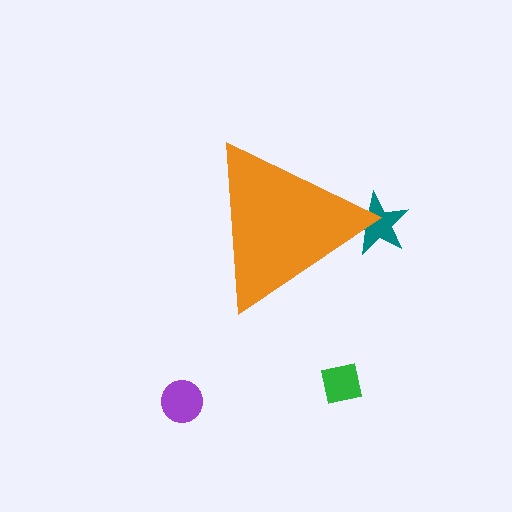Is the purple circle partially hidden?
No, the purple circle is fully visible.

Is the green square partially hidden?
No, the green square is fully visible.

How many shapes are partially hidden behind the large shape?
1 shape is partially hidden.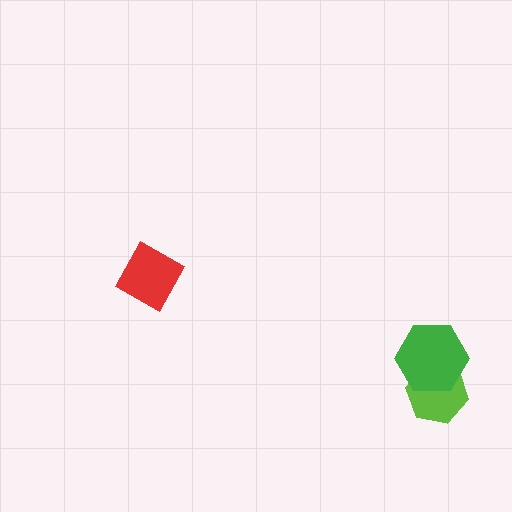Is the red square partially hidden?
No, no other shape covers it.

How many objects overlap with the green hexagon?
1 object overlaps with the green hexagon.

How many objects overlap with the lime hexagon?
1 object overlaps with the lime hexagon.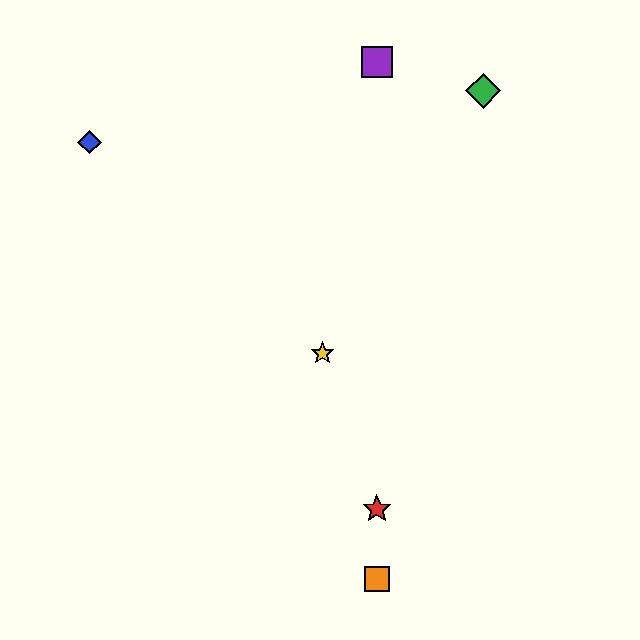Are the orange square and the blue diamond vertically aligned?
No, the orange square is at x≈377 and the blue diamond is at x≈89.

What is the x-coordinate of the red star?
The red star is at x≈377.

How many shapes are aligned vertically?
3 shapes (the red star, the purple square, the orange square) are aligned vertically.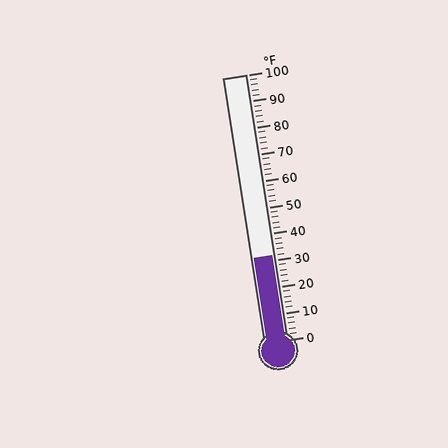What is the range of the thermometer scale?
The thermometer scale ranges from 0°F to 100°F.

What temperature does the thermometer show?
The thermometer shows approximately 32°F.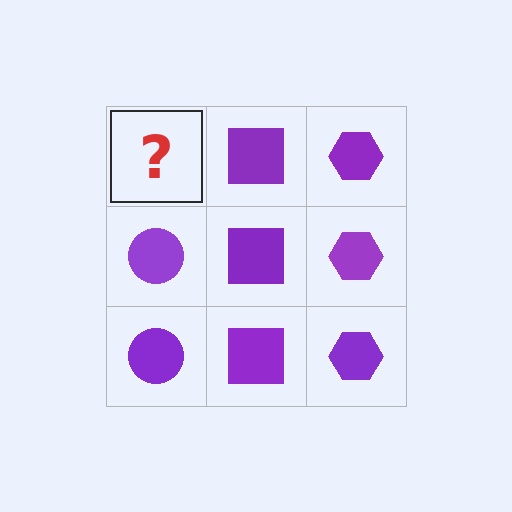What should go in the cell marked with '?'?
The missing cell should contain a purple circle.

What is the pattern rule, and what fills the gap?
The rule is that each column has a consistent shape. The gap should be filled with a purple circle.